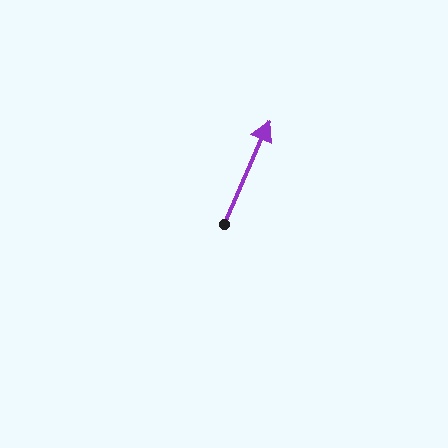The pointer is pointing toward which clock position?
Roughly 1 o'clock.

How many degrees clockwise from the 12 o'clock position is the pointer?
Approximately 24 degrees.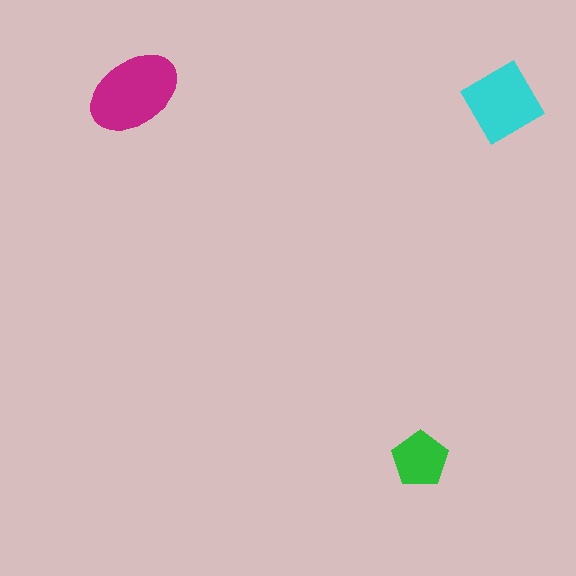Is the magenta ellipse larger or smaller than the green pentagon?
Larger.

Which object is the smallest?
The green pentagon.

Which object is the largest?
The magenta ellipse.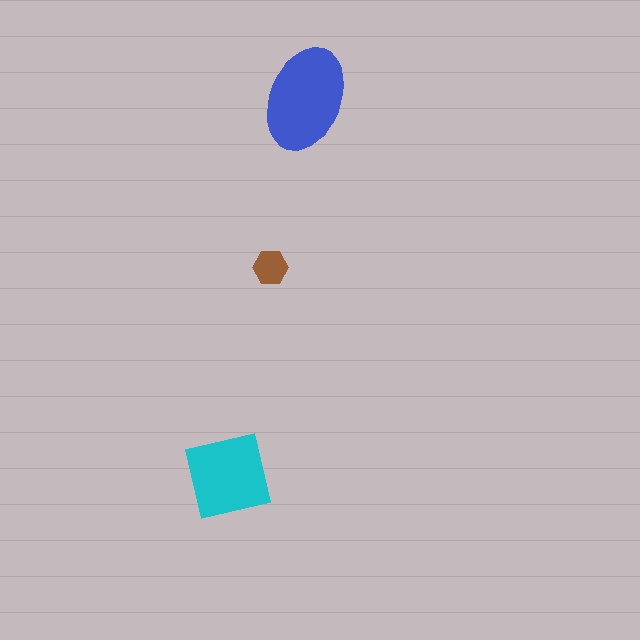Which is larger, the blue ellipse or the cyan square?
The blue ellipse.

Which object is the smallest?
The brown hexagon.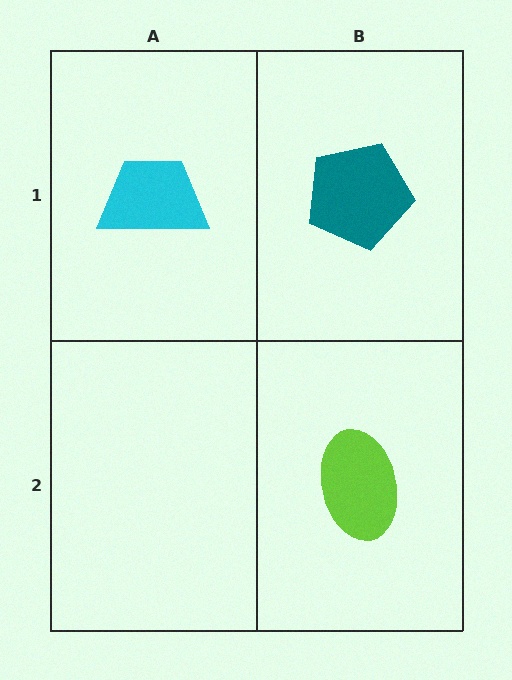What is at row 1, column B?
A teal pentagon.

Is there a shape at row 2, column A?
No, that cell is empty.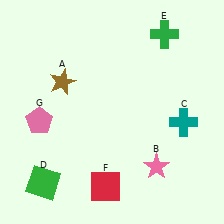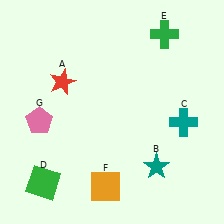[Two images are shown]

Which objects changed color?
A changed from brown to red. B changed from pink to teal. F changed from red to orange.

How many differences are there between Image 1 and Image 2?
There are 3 differences between the two images.